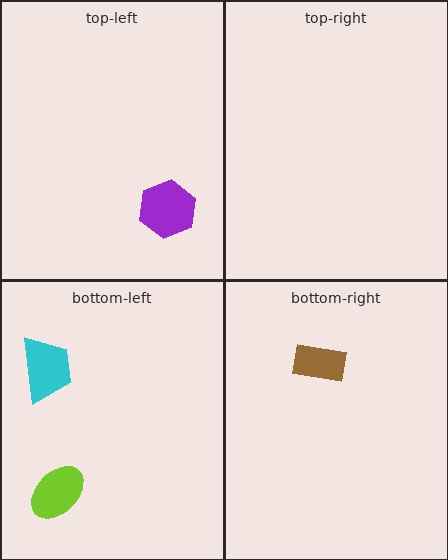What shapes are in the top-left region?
The purple hexagon.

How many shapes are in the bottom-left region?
2.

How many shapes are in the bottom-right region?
1.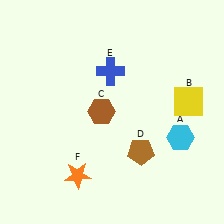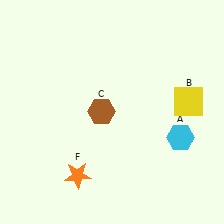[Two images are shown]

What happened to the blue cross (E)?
The blue cross (E) was removed in Image 2. It was in the top-left area of Image 1.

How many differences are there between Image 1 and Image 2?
There are 2 differences between the two images.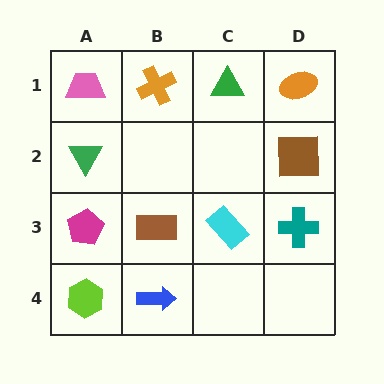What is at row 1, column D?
An orange ellipse.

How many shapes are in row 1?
4 shapes.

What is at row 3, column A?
A magenta pentagon.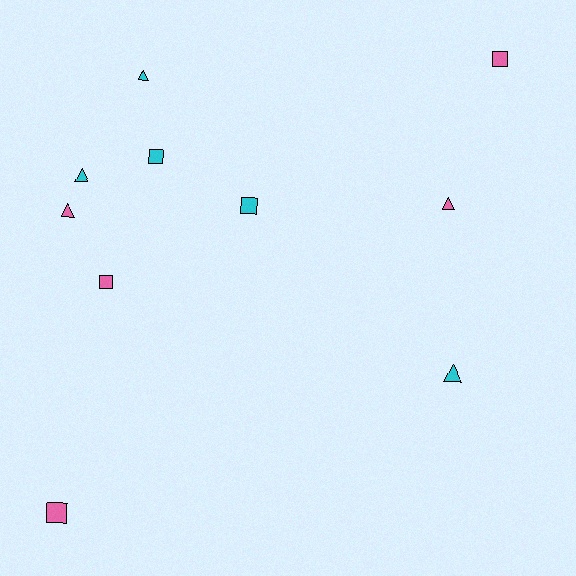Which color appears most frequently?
Cyan, with 5 objects.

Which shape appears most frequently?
Square, with 5 objects.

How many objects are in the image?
There are 10 objects.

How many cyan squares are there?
There are 2 cyan squares.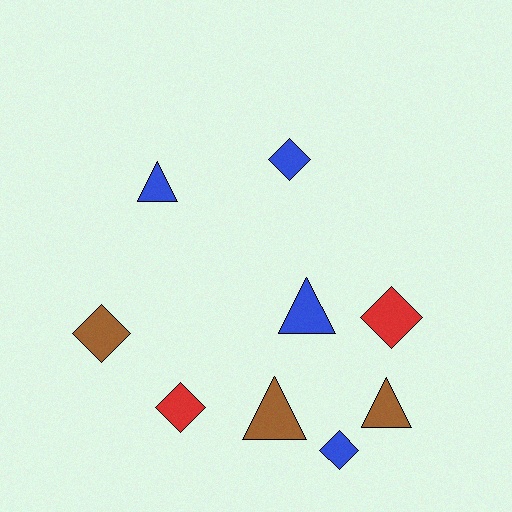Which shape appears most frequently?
Diamond, with 5 objects.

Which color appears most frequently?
Blue, with 4 objects.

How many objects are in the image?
There are 9 objects.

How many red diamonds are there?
There are 2 red diamonds.